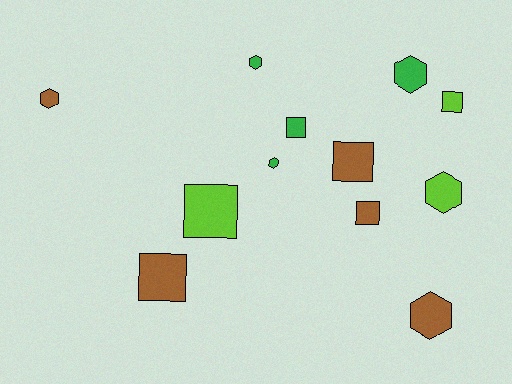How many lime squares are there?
There are 2 lime squares.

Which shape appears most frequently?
Hexagon, with 6 objects.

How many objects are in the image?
There are 12 objects.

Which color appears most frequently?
Brown, with 5 objects.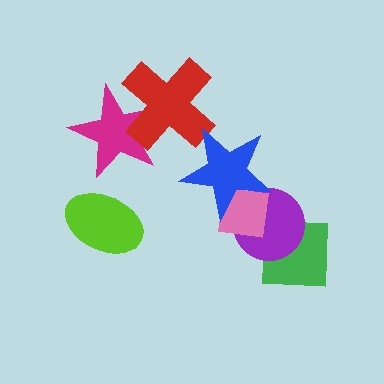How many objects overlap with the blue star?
2 objects overlap with the blue star.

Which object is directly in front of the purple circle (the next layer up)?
The pink square is directly in front of the purple circle.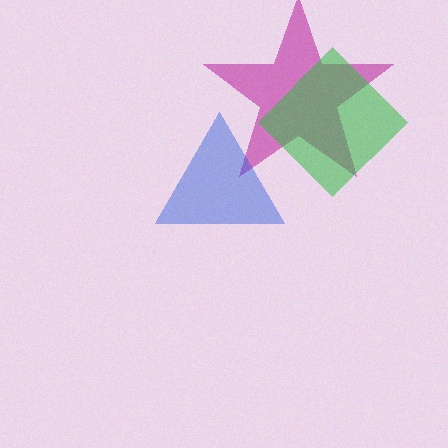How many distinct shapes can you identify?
There are 3 distinct shapes: a magenta star, a green diamond, a blue triangle.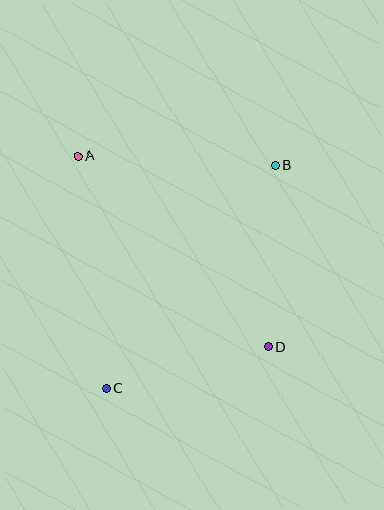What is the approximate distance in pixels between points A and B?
The distance between A and B is approximately 197 pixels.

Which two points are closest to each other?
Points C and D are closest to each other.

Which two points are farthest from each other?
Points B and C are farthest from each other.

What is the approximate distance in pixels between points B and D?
The distance between B and D is approximately 182 pixels.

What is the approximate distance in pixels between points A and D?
The distance between A and D is approximately 269 pixels.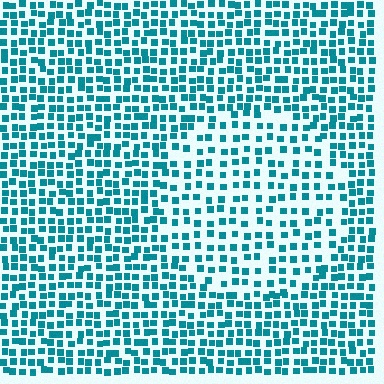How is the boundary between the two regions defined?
The boundary is defined by a change in element density (approximately 1.6x ratio). All elements are the same color, size, and shape.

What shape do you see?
I see a circle.